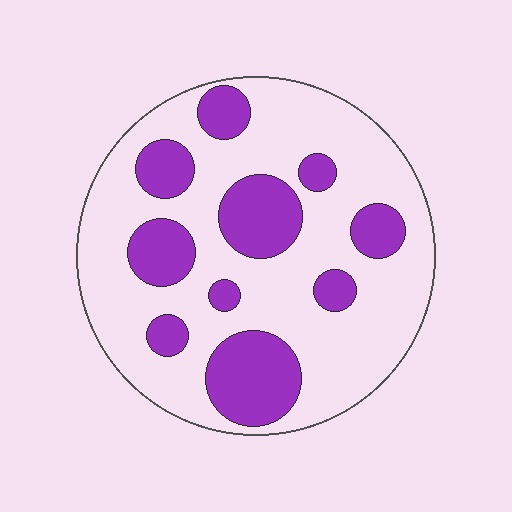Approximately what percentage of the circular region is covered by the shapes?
Approximately 30%.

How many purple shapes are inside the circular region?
10.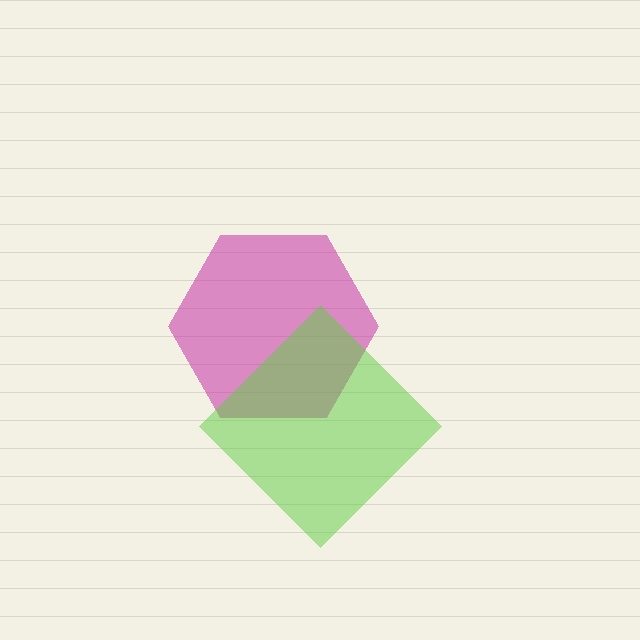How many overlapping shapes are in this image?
There are 2 overlapping shapes in the image.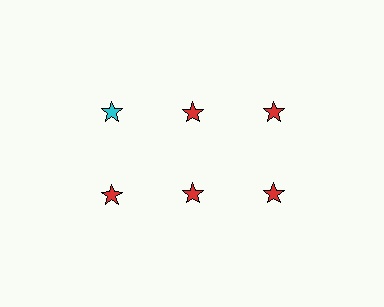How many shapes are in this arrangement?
There are 6 shapes arranged in a grid pattern.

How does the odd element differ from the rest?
It has a different color: cyan instead of red.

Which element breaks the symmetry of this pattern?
The cyan star in the top row, leftmost column breaks the symmetry. All other shapes are red stars.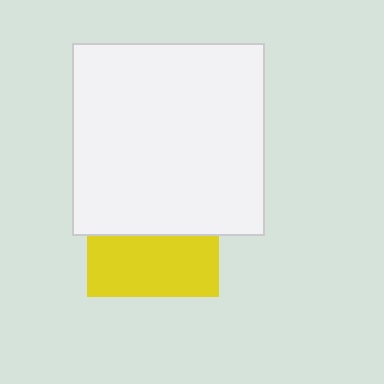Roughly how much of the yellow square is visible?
About half of it is visible (roughly 47%).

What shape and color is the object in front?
The object in front is a white square.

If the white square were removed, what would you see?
You would see the complete yellow square.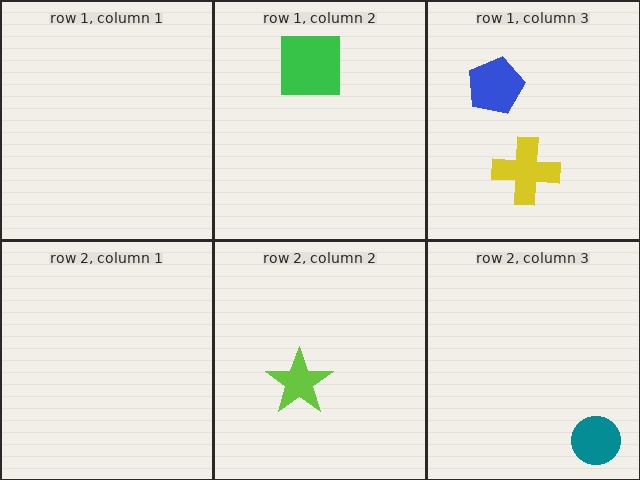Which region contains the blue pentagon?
The row 1, column 3 region.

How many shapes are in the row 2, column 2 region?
1.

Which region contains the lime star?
The row 2, column 2 region.